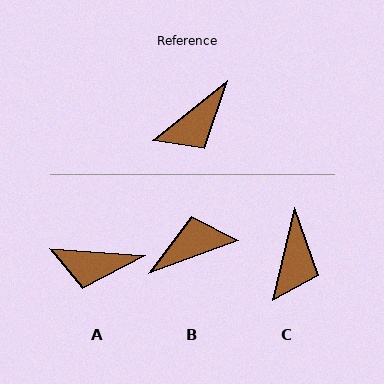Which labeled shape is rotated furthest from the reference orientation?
B, about 161 degrees away.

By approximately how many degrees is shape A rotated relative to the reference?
Approximately 43 degrees clockwise.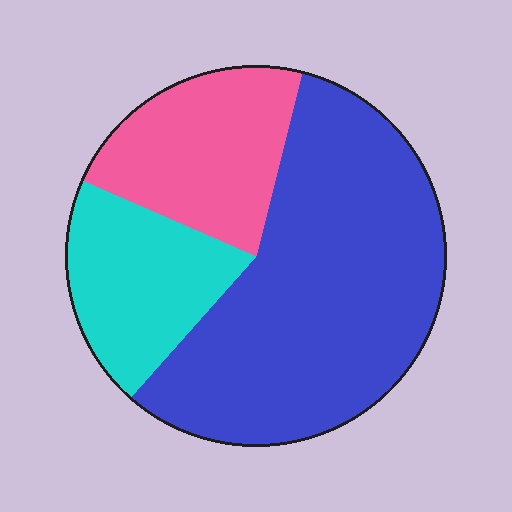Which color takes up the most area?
Blue, at roughly 55%.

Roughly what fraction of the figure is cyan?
Cyan takes up about one fifth (1/5) of the figure.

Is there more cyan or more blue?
Blue.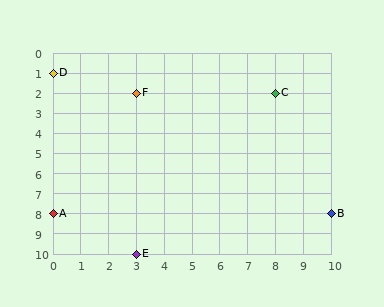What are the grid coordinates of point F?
Point F is at grid coordinates (3, 2).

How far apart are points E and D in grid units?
Points E and D are 3 columns and 9 rows apart (about 9.5 grid units diagonally).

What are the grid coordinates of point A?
Point A is at grid coordinates (0, 8).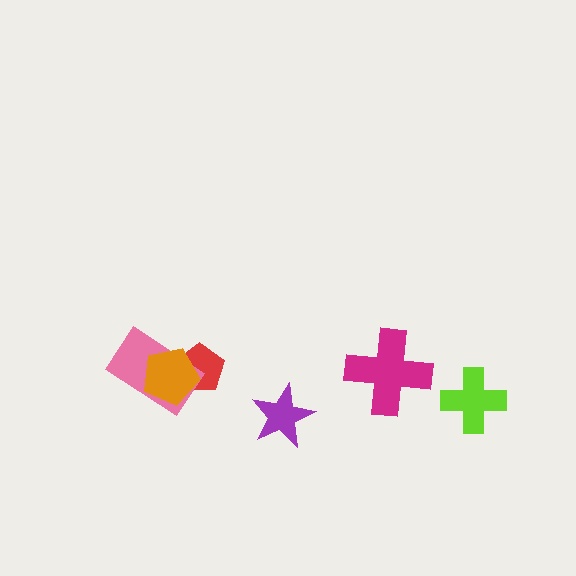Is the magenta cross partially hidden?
No, no other shape covers it.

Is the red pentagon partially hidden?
Yes, it is partially covered by another shape.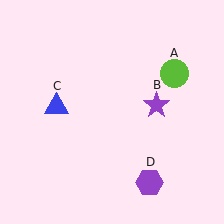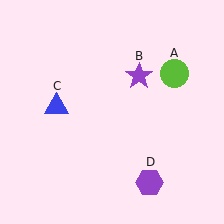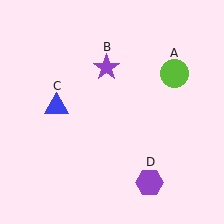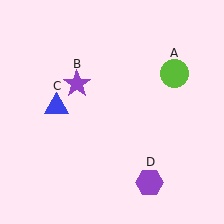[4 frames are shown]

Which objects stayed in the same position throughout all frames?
Lime circle (object A) and blue triangle (object C) and purple hexagon (object D) remained stationary.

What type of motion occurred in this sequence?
The purple star (object B) rotated counterclockwise around the center of the scene.